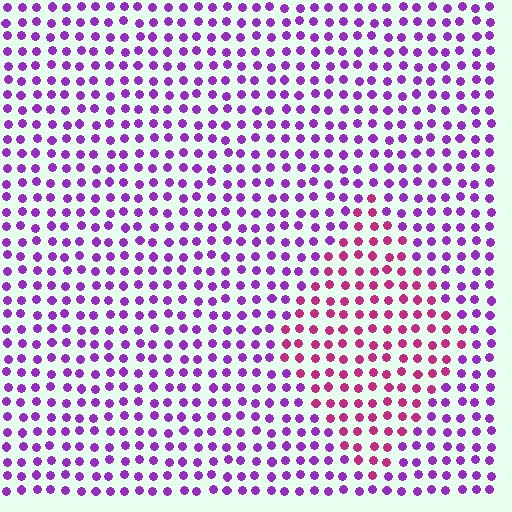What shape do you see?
I see a diamond.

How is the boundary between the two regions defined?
The boundary is defined purely by a slight shift in hue (about 43 degrees). Spacing, size, and orientation are identical on both sides.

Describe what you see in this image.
The image is filled with small purple elements in a uniform arrangement. A diamond-shaped region is visible where the elements are tinted to a slightly different hue, forming a subtle color boundary.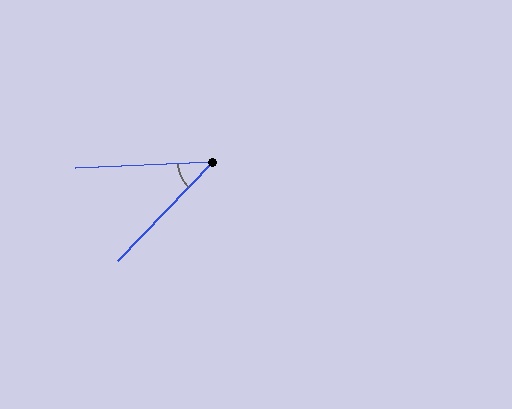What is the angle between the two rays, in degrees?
Approximately 44 degrees.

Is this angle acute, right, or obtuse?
It is acute.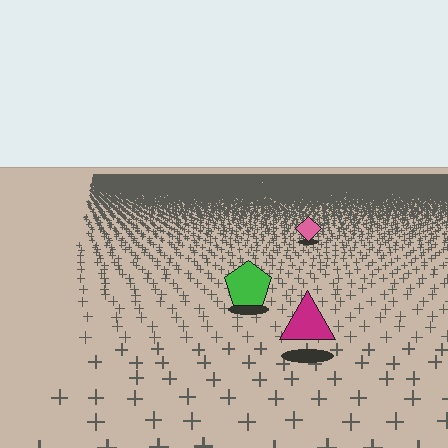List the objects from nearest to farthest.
From nearest to farthest: the magenta triangle, the green pentagon, the pink diamond.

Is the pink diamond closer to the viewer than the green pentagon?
No. The green pentagon is closer — you can tell from the texture gradient: the ground texture is coarser near it.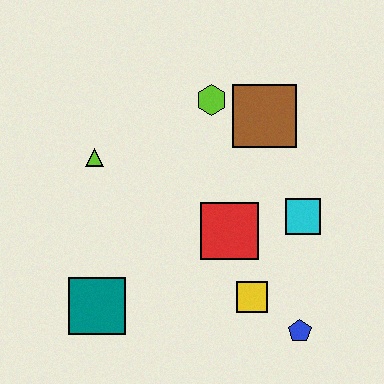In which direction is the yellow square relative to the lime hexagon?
The yellow square is below the lime hexagon.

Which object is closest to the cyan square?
The red square is closest to the cyan square.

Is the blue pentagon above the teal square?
No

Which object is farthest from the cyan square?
The teal square is farthest from the cyan square.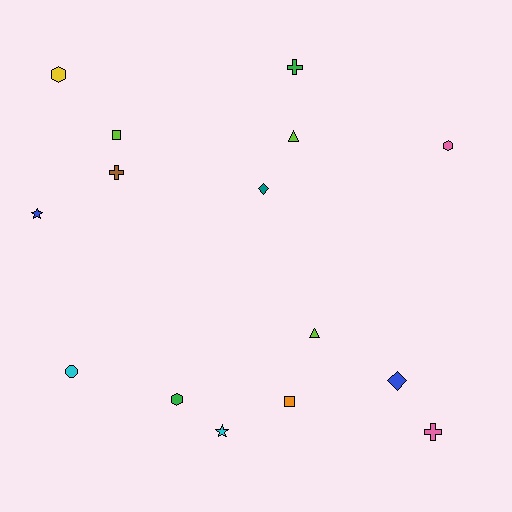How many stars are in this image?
There are 2 stars.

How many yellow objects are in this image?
There is 1 yellow object.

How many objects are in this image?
There are 15 objects.